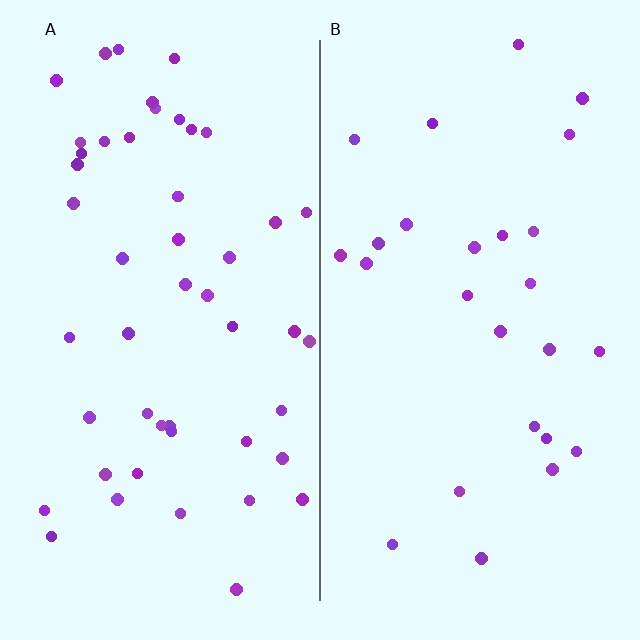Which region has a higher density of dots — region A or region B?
A (the left).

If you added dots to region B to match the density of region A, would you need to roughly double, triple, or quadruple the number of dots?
Approximately double.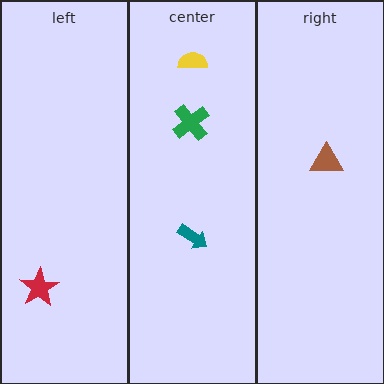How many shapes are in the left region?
1.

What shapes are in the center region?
The green cross, the yellow semicircle, the teal arrow.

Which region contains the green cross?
The center region.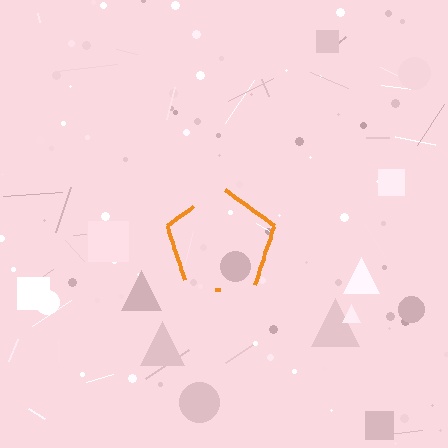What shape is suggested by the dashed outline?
The dashed outline suggests a pentagon.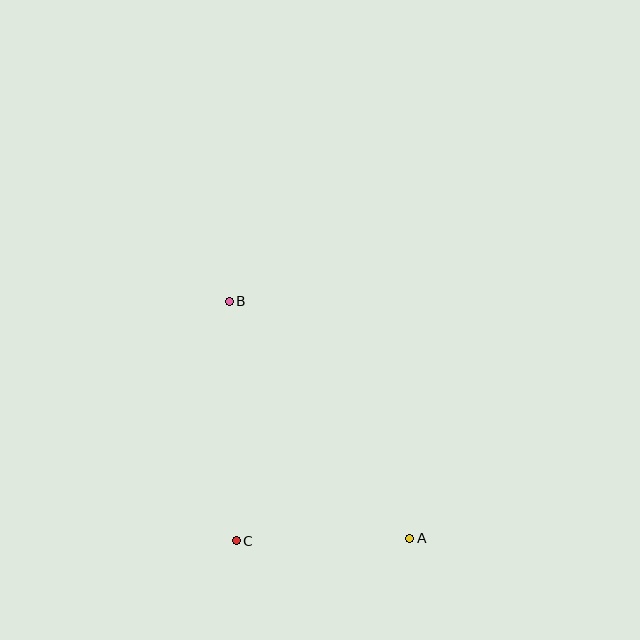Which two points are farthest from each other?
Points A and B are farthest from each other.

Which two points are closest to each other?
Points A and C are closest to each other.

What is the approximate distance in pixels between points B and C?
The distance between B and C is approximately 240 pixels.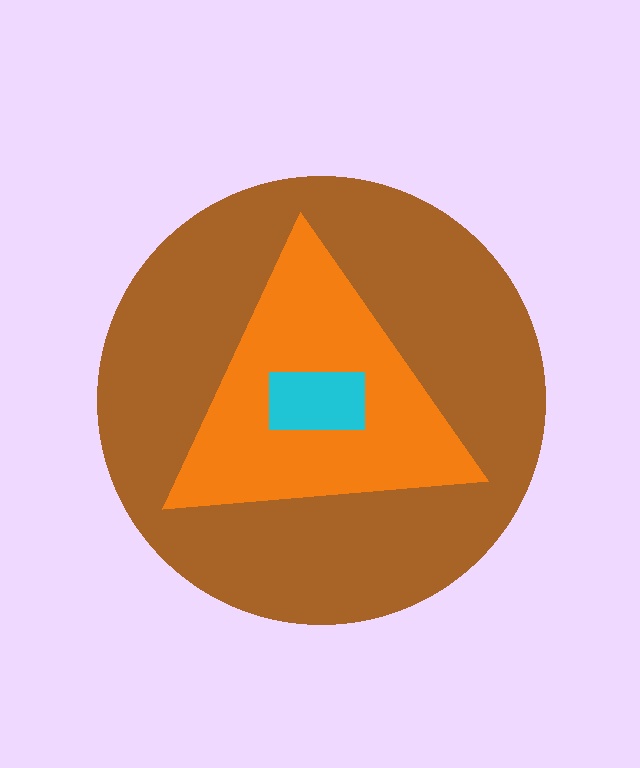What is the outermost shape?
The brown circle.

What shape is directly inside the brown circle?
The orange triangle.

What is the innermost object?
The cyan rectangle.